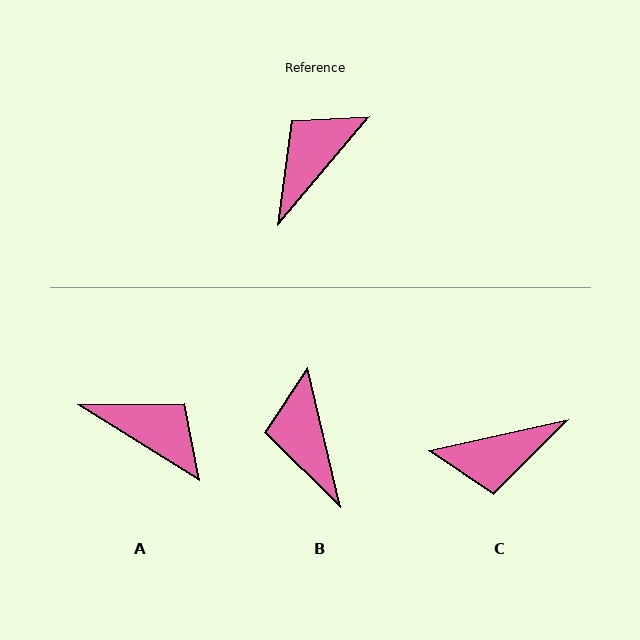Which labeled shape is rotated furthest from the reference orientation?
C, about 143 degrees away.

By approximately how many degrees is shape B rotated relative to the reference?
Approximately 54 degrees counter-clockwise.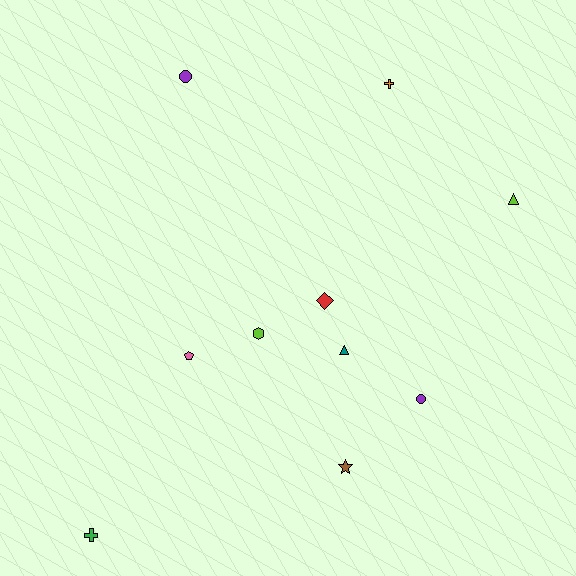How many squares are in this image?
There are no squares.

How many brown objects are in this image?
There is 1 brown object.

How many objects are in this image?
There are 10 objects.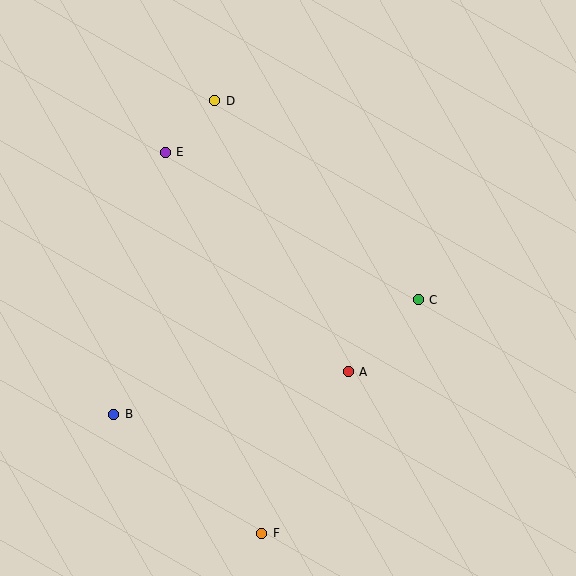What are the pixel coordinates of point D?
Point D is at (215, 101).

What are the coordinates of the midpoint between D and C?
The midpoint between D and C is at (317, 200).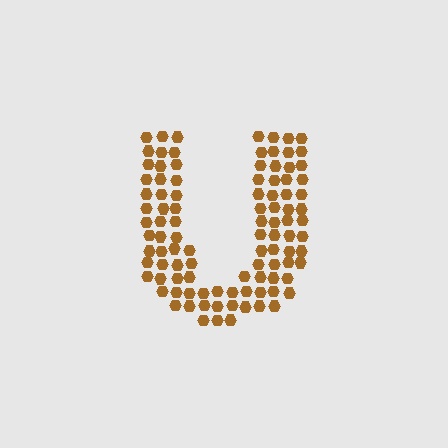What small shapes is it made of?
It is made of small hexagons.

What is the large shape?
The large shape is the letter U.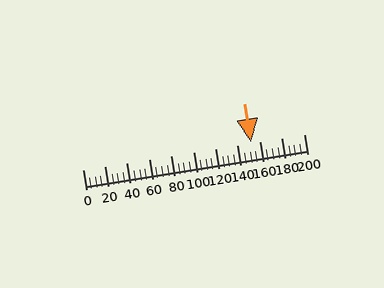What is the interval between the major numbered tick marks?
The major tick marks are spaced 20 units apart.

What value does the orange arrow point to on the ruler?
The orange arrow points to approximately 152.